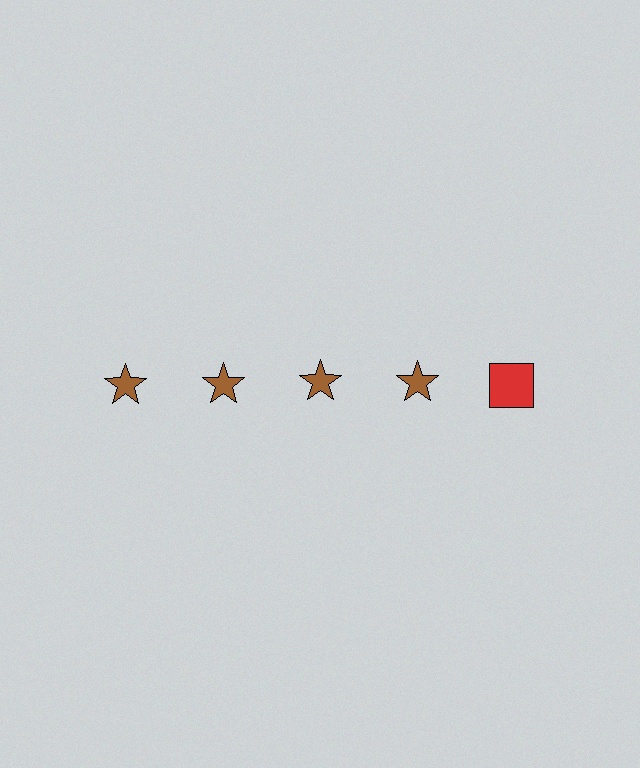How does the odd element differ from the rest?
It differs in both color (red instead of brown) and shape (square instead of star).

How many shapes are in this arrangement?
There are 5 shapes arranged in a grid pattern.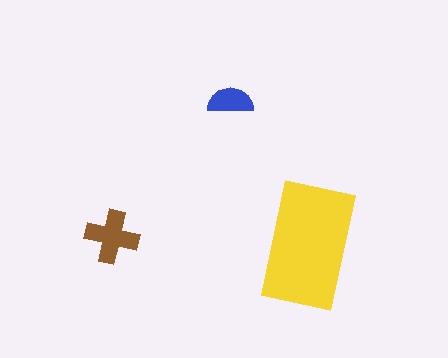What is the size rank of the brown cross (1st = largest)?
2nd.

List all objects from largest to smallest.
The yellow rectangle, the brown cross, the blue semicircle.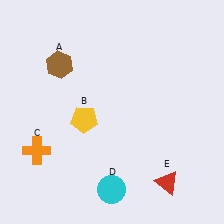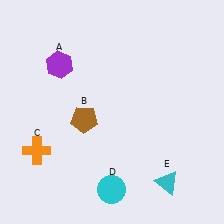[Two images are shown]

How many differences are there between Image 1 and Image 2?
There are 3 differences between the two images.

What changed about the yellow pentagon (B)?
In Image 1, B is yellow. In Image 2, it changed to brown.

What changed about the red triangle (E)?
In Image 1, E is red. In Image 2, it changed to cyan.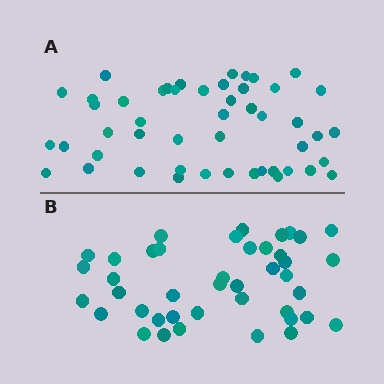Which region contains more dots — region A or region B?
Region A (the top region) has more dots.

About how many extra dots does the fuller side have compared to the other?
Region A has roughly 8 or so more dots than region B.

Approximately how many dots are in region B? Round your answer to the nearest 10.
About 40 dots. (The exact count is 42, which rounds to 40.)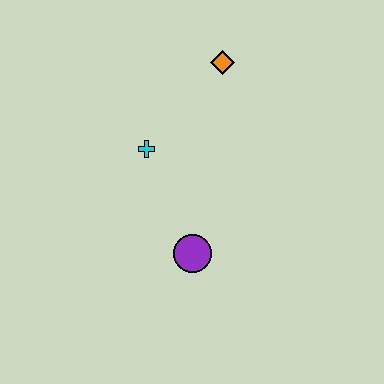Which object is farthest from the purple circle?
The orange diamond is farthest from the purple circle.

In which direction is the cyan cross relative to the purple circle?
The cyan cross is above the purple circle.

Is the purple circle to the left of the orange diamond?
Yes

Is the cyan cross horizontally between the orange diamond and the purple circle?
No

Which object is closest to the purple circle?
The cyan cross is closest to the purple circle.